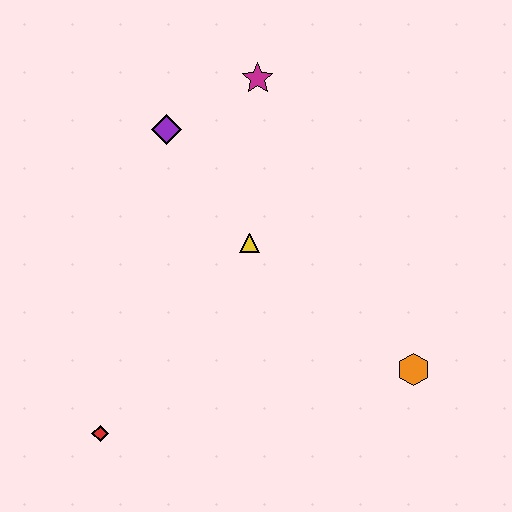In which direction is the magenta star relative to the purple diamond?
The magenta star is to the right of the purple diamond.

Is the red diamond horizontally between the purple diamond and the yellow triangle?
No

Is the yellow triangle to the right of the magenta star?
No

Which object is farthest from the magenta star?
The red diamond is farthest from the magenta star.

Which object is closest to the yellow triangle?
The purple diamond is closest to the yellow triangle.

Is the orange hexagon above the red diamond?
Yes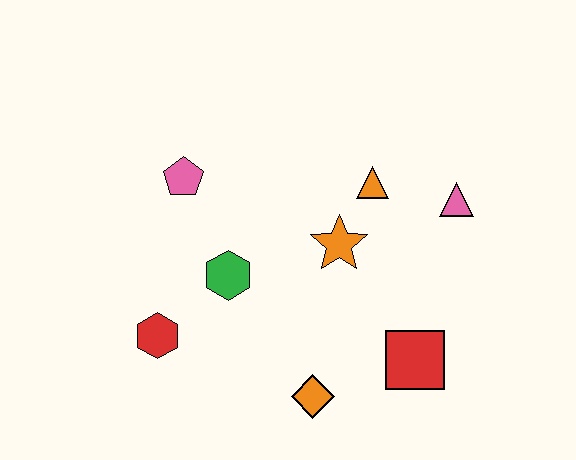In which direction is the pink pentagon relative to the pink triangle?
The pink pentagon is to the left of the pink triangle.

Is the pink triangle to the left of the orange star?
No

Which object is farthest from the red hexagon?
The pink triangle is farthest from the red hexagon.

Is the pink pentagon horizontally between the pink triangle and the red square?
No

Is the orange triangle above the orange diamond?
Yes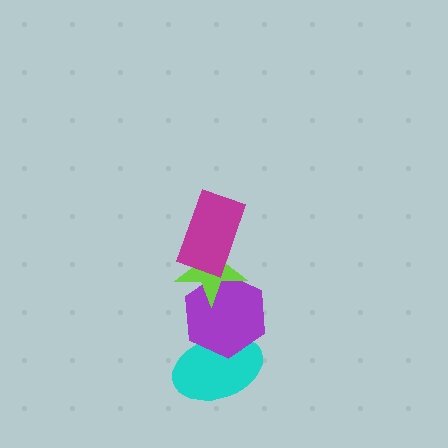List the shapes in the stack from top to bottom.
From top to bottom: the magenta rectangle, the lime star, the purple hexagon, the cyan ellipse.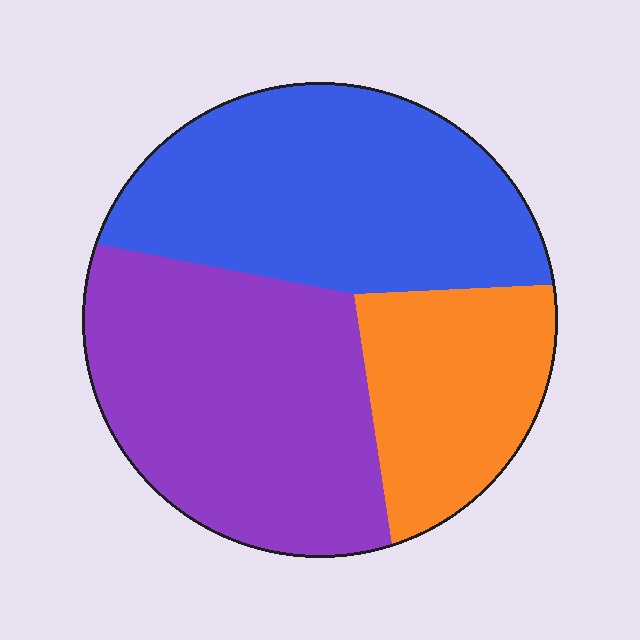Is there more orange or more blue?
Blue.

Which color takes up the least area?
Orange, at roughly 20%.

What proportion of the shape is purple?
Purple covers about 40% of the shape.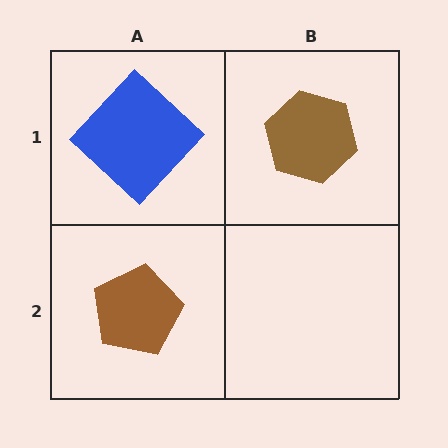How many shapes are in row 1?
2 shapes.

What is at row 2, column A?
A brown pentagon.